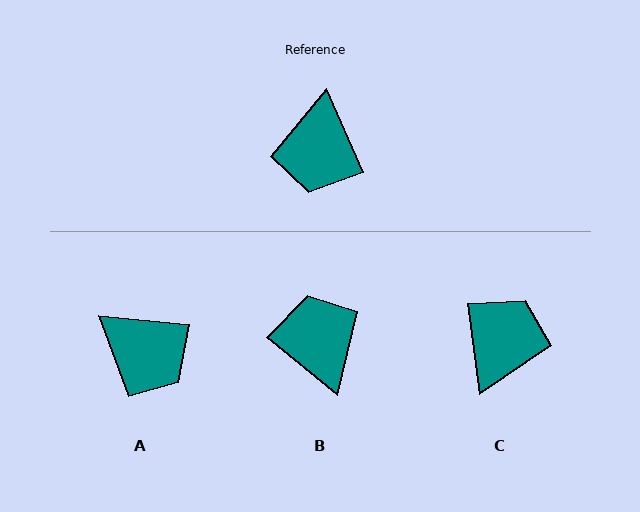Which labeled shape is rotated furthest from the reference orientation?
C, about 163 degrees away.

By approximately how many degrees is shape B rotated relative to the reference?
Approximately 154 degrees clockwise.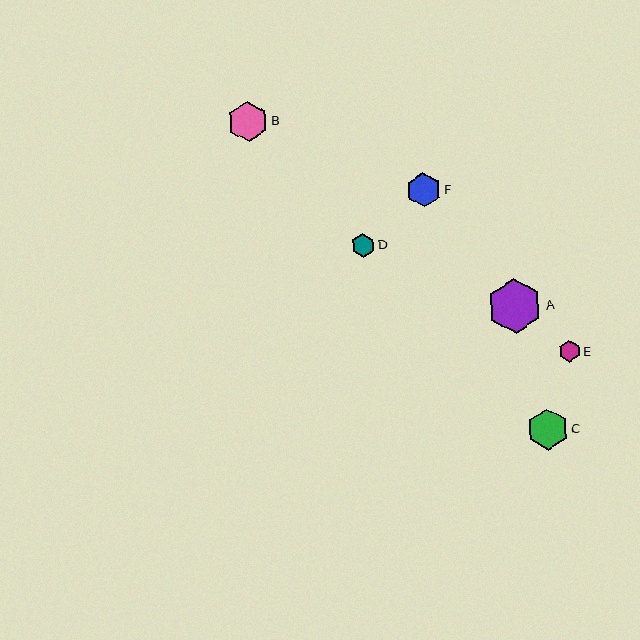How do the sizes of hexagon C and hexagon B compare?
Hexagon C and hexagon B are approximately the same size.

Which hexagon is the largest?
Hexagon A is the largest with a size of approximately 55 pixels.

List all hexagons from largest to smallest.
From largest to smallest: A, C, B, F, D, E.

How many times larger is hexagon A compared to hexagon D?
Hexagon A is approximately 2.3 times the size of hexagon D.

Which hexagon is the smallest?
Hexagon E is the smallest with a size of approximately 22 pixels.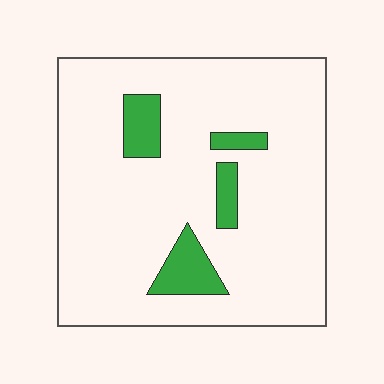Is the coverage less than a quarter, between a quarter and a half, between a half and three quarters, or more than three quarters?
Less than a quarter.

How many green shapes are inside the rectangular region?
4.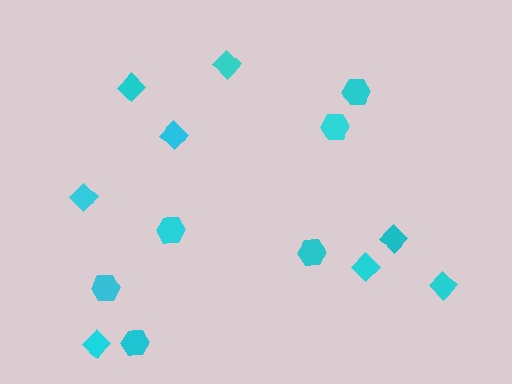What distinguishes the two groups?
There are 2 groups: one group of hexagons (6) and one group of diamonds (8).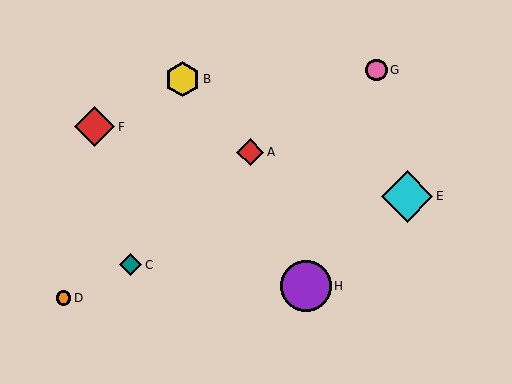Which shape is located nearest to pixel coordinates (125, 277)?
The teal diamond (labeled C) at (131, 265) is nearest to that location.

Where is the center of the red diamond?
The center of the red diamond is at (95, 127).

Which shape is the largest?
The cyan diamond (labeled E) is the largest.